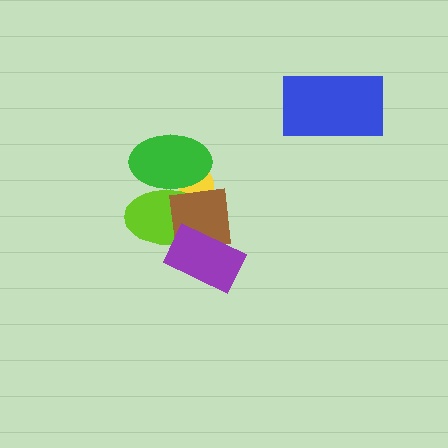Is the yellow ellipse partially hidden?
Yes, it is partially covered by another shape.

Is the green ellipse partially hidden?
No, no other shape covers it.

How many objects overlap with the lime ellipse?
4 objects overlap with the lime ellipse.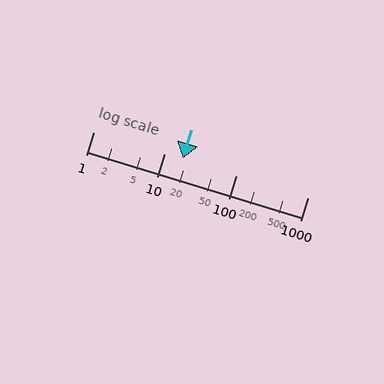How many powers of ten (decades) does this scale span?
The scale spans 3 decades, from 1 to 1000.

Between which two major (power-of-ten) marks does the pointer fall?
The pointer is between 10 and 100.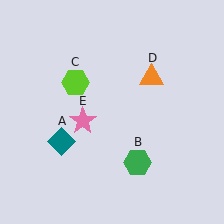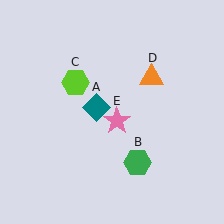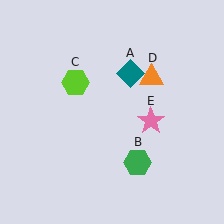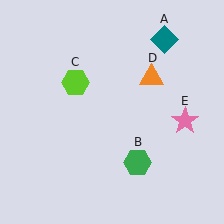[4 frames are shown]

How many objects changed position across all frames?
2 objects changed position: teal diamond (object A), pink star (object E).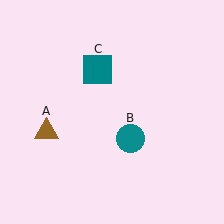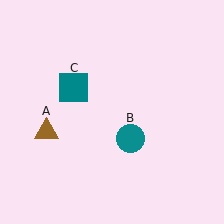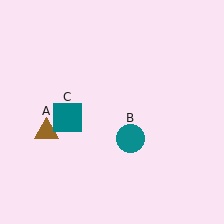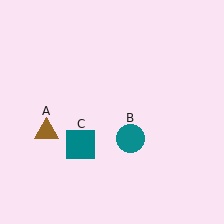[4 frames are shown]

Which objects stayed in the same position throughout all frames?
Brown triangle (object A) and teal circle (object B) remained stationary.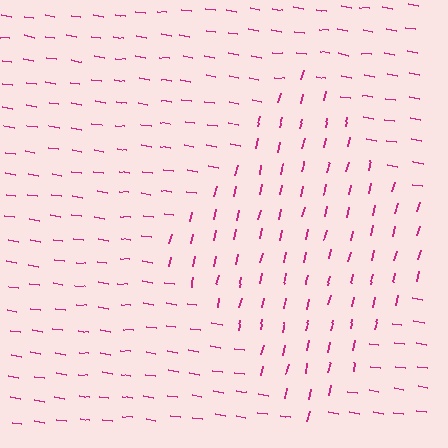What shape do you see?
I see a diamond.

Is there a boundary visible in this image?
Yes, there is a texture boundary formed by a change in line orientation.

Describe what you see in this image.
The image is filled with small magenta line segments. A diamond region in the image has lines oriented differently from the surrounding lines, creating a visible texture boundary.